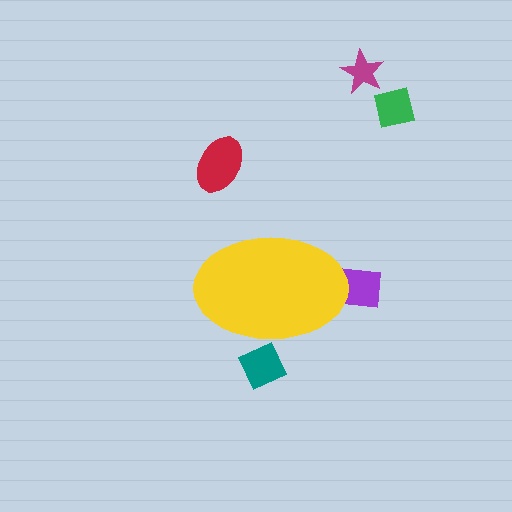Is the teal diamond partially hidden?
Yes, the teal diamond is partially hidden behind the yellow ellipse.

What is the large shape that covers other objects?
A yellow ellipse.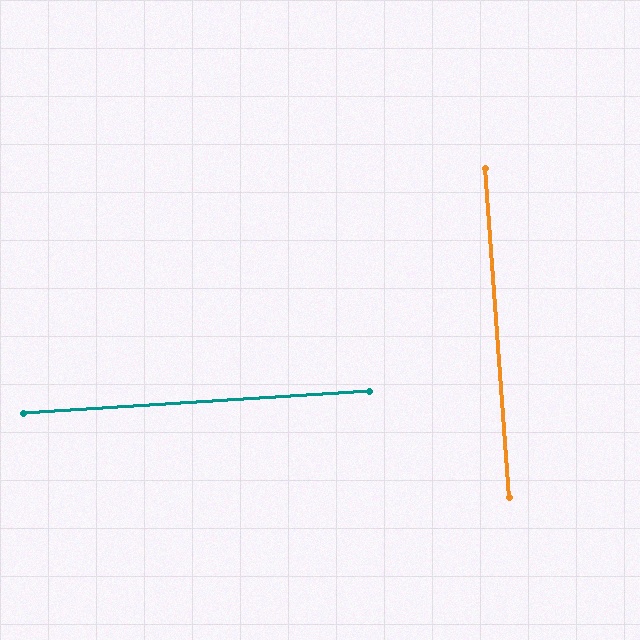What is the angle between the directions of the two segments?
Approximately 90 degrees.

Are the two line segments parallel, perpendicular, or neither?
Perpendicular — they meet at approximately 90°.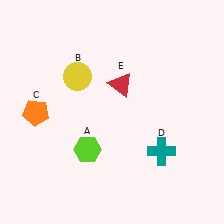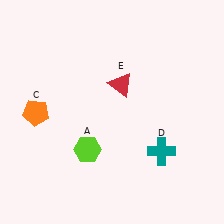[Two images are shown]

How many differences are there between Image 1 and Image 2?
There is 1 difference between the two images.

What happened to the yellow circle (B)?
The yellow circle (B) was removed in Image 2. It was in the top-left area of Image 1.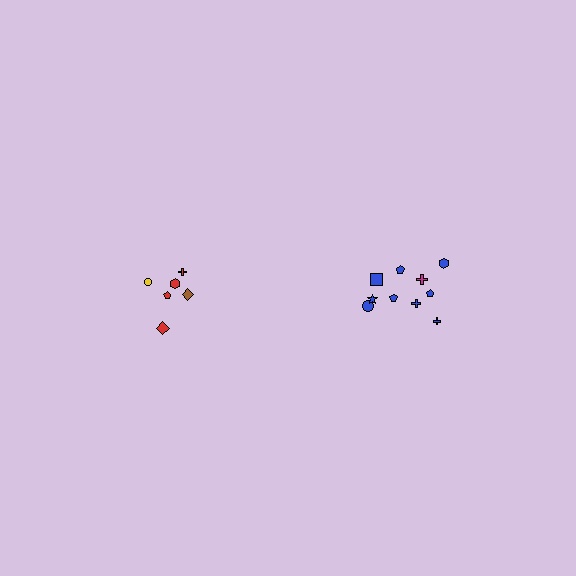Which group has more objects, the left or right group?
The right group.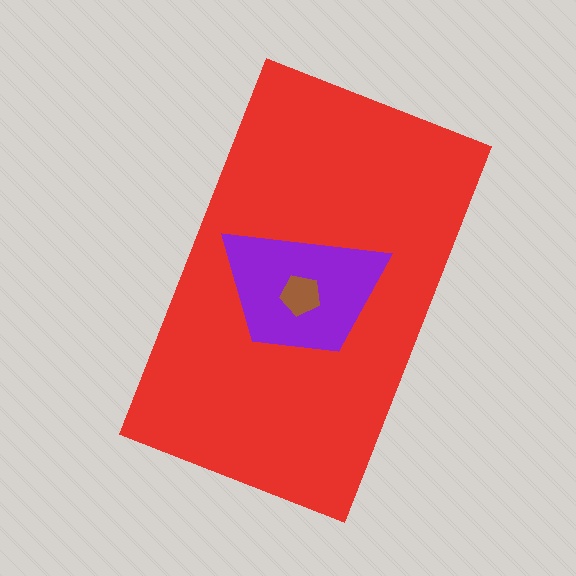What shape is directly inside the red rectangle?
The purple trapezoid.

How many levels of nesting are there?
3.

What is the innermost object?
The brown pentagon.